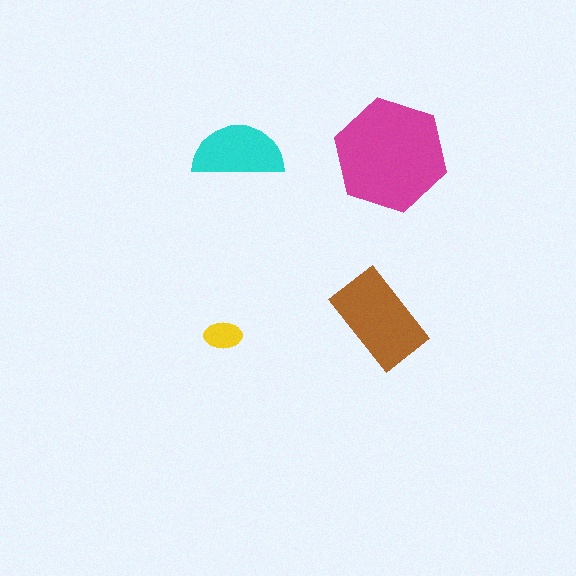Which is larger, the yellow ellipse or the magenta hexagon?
The magenta hexagon.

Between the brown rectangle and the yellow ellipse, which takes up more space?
The brown rectangle.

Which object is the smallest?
The yellow ellipse.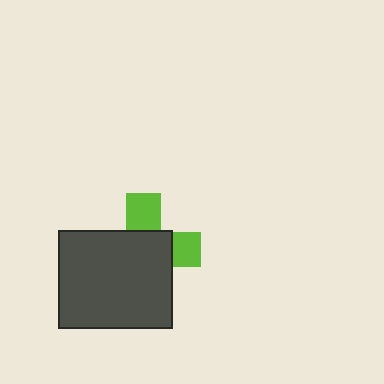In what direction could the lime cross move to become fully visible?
The lime cross could move toward the upper-right. That would shift it out from behind the dark gray rectangle entirely.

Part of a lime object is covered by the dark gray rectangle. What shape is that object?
It is a cross.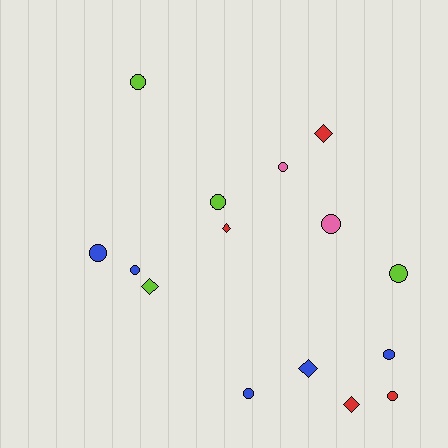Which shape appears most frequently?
Circle, with 10 objects.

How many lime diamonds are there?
There is 1 lime diamond.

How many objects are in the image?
There are 15 objects.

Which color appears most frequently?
Blue, with 5 objects.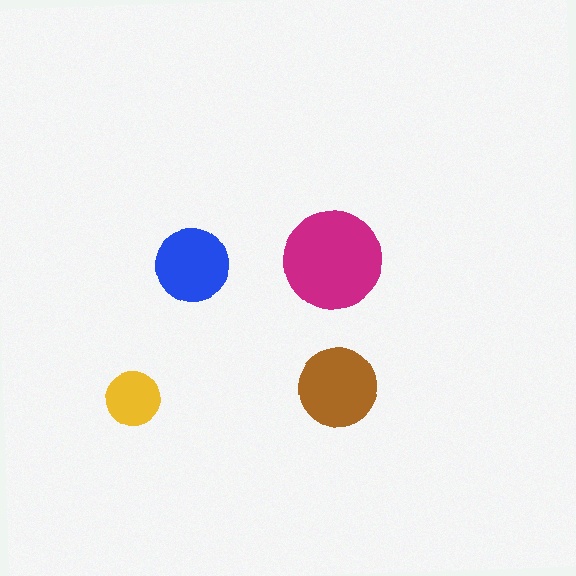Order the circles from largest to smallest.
the magenta one, the brown one, the blue one, the yellow one.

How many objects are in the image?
There are 4 objects in the image.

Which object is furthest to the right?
The brown circle is rightmost.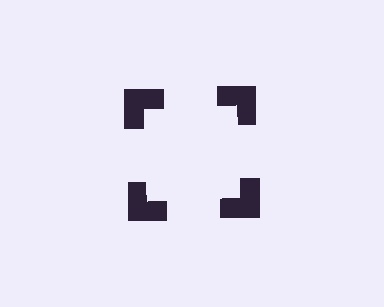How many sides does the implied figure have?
4 sides.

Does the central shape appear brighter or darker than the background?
It typically appears slightly brighter than the background, even though no actual brightness change is drawn.